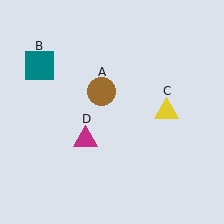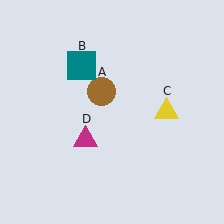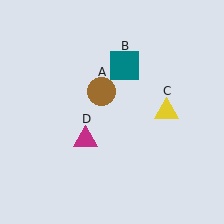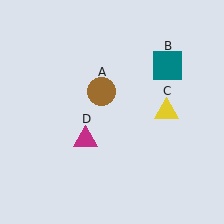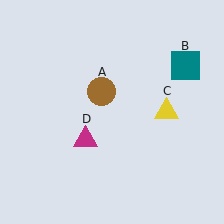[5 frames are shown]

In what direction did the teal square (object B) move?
The teal square (object B) moved right.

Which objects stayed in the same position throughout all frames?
Brown circle (object A) and yellow triangle (object C) and magenta triangle (object D) remained stationary.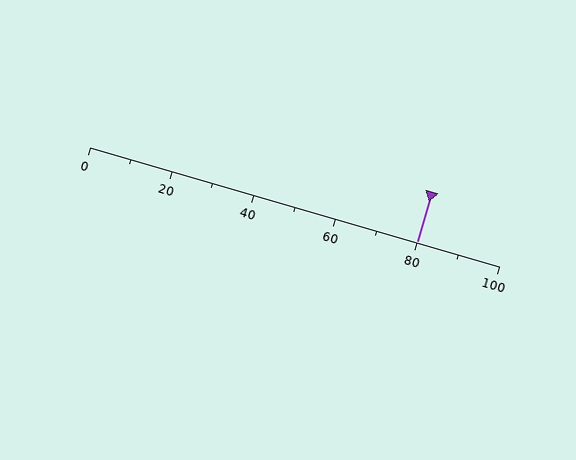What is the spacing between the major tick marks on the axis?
The major ticks are spaced 20 apart.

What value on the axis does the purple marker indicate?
The marker indicates approximately 80.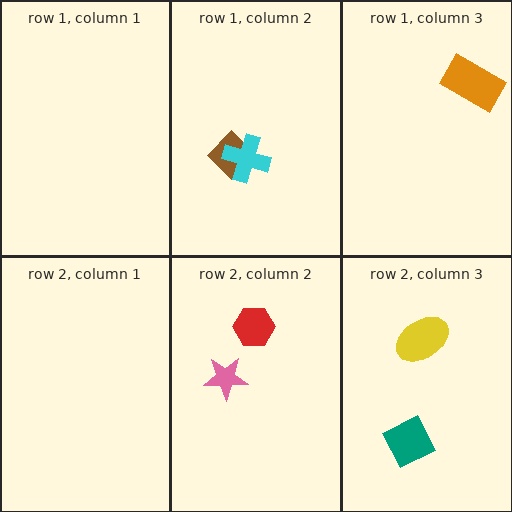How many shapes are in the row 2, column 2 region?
2.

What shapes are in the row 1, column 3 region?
The orange rectangle.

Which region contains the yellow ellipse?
The row 2, column 3 region.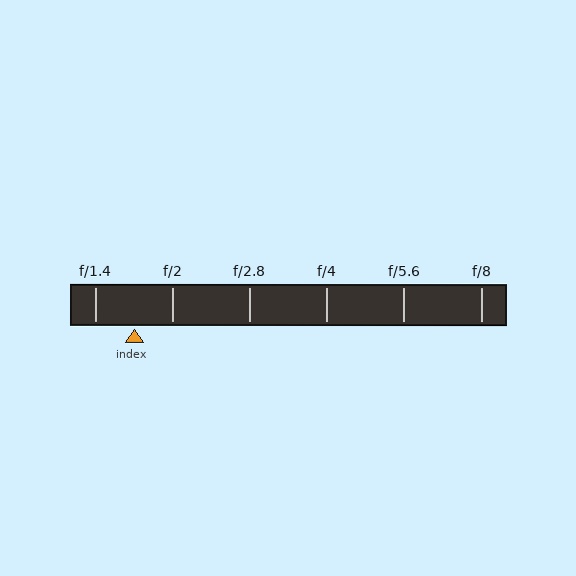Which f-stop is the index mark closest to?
The index mark is closest to f/2.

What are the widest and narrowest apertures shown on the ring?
The widest aperture shown is f/1.4 and the narrowest is f/8.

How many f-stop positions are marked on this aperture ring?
There are 6 f-stop positions marked.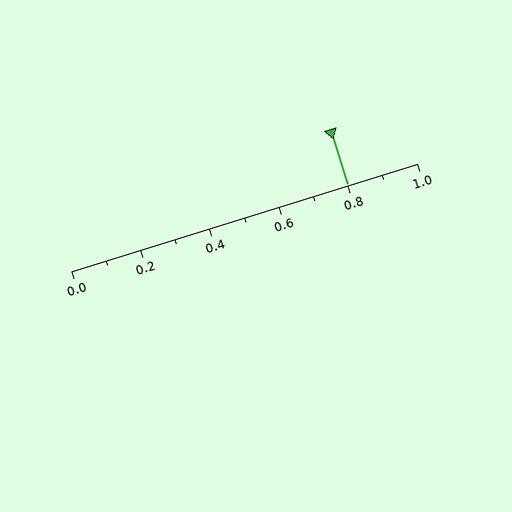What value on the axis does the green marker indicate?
The marker indicates approximately 0.8.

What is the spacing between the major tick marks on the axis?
The major ticks are spaced 0.2 apart.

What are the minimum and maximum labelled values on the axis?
The axis runs from 0.0 to 1.0.